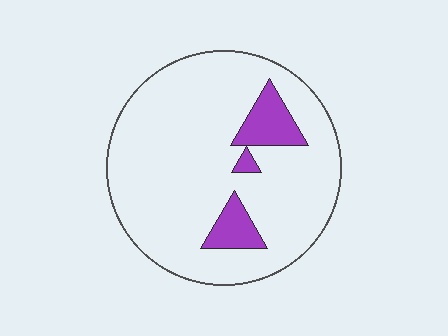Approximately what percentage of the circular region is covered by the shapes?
Approximately 10%.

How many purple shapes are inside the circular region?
3.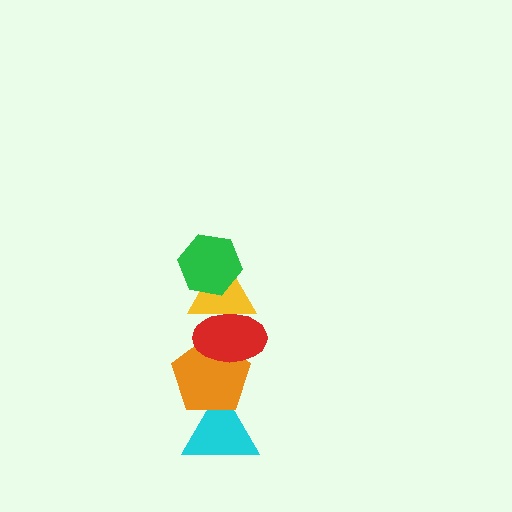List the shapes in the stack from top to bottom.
From top to bottom: the green hexagon, the yellow triangle, the red ellipse, the orange pentagon, the cyan triangle.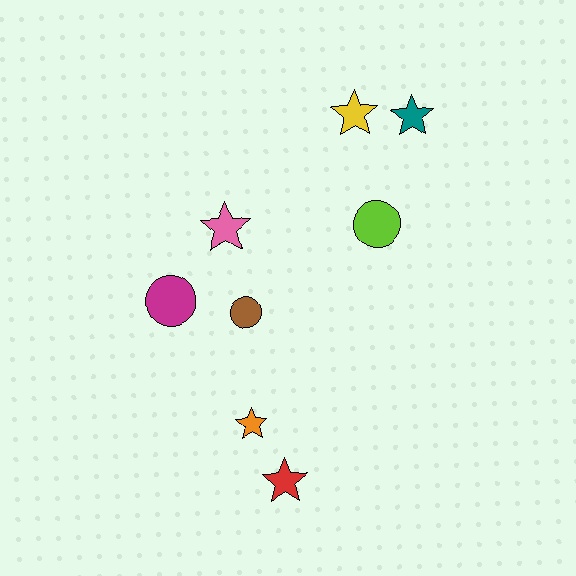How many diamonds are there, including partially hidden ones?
There are no diamonds.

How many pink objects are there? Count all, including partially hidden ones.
There is 1 pink object.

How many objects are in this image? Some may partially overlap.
There are 8 objects.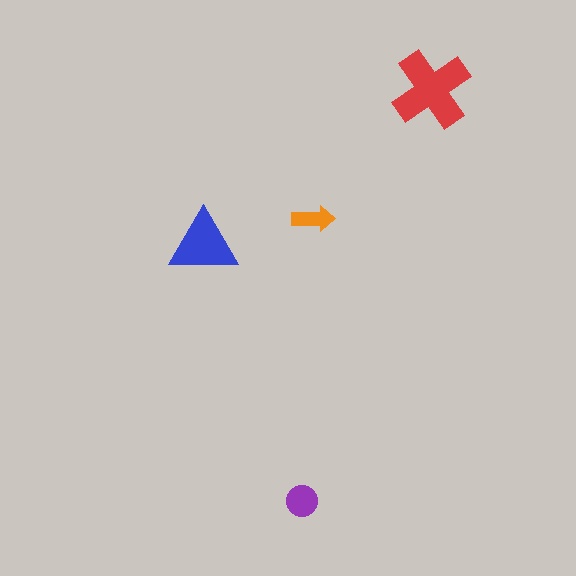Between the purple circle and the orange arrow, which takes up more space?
The purple circle.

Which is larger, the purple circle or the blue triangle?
The blue triangle.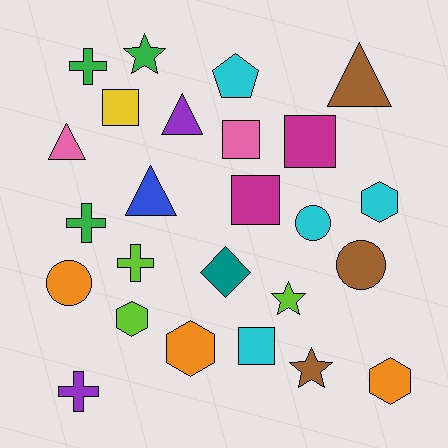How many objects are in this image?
There are 25 objects.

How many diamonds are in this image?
There is 1 diamond.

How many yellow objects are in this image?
There is 1 yellow object.